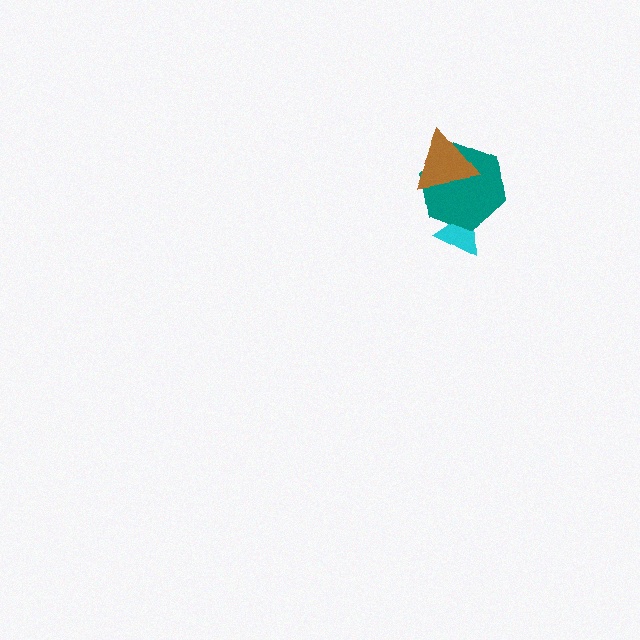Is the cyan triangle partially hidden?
Yes, it is partially covered by another shape.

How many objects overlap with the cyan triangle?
1 object overlaps with the cyan triangle.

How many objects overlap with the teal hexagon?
2 objects overlap with the teal hexagon.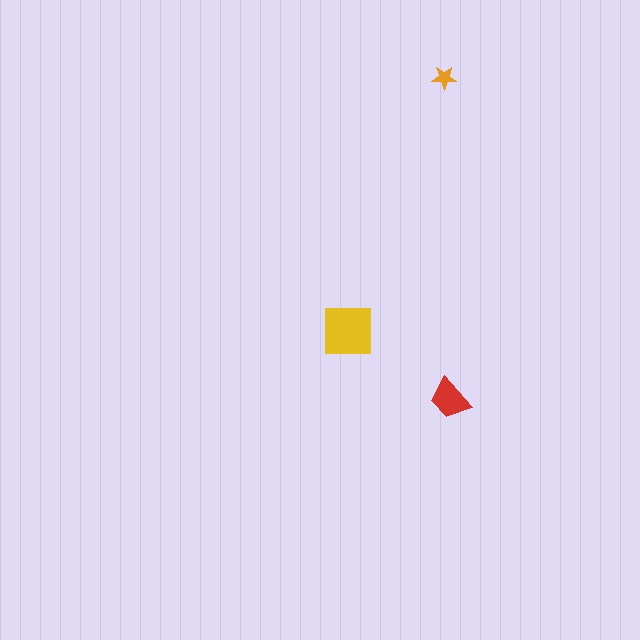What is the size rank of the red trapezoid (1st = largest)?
2nd.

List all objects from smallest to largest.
The orange star, the red trapezoid, the yellow square.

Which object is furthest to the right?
The red trapezoid is rightmost.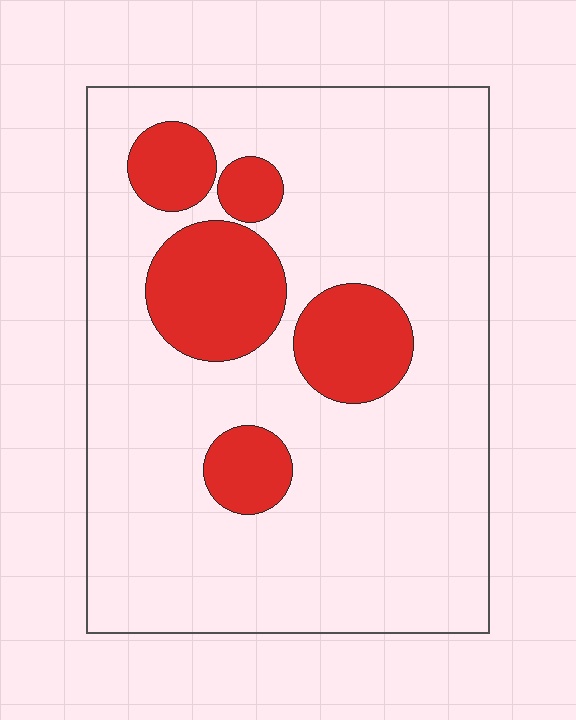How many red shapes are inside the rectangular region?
5.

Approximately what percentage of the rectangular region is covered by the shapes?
Approximately 20%.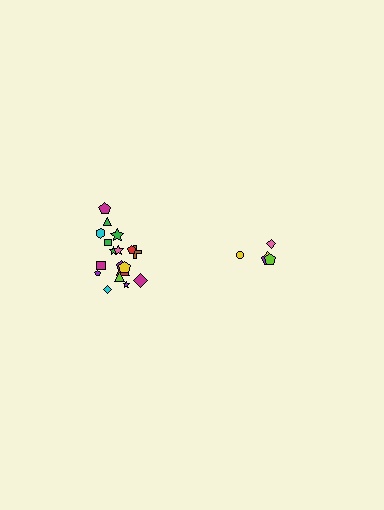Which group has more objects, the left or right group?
The left group.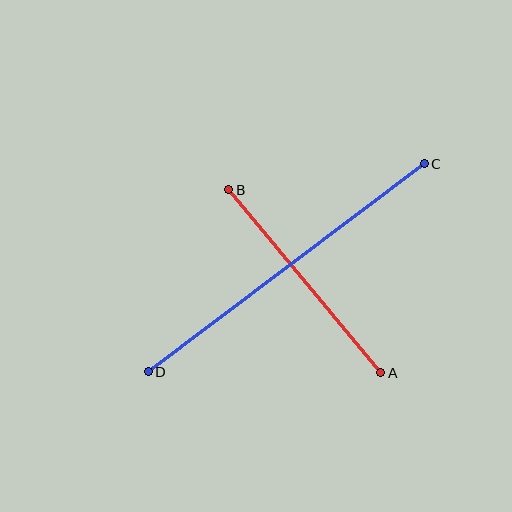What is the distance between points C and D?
The distance is approximately 346 pixels.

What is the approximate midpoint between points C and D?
The midpoint is at approximately (286, 268) pixels.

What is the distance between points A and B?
The distance is approximately 238 pixels.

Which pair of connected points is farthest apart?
Points C and D are farthest apart.